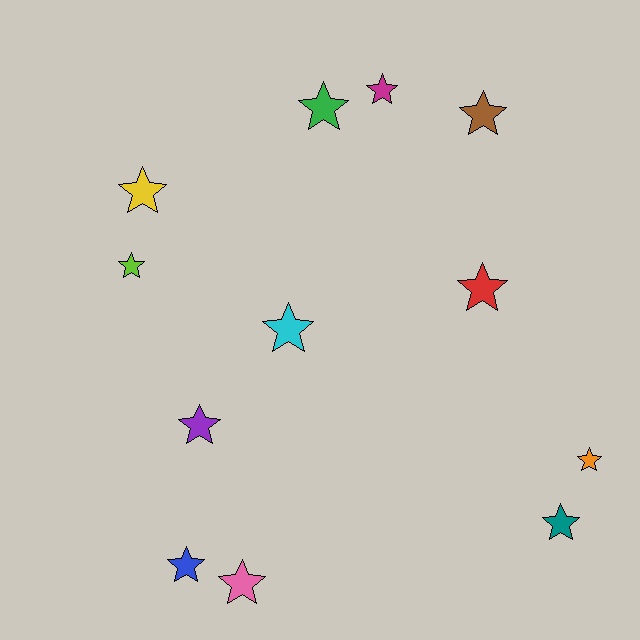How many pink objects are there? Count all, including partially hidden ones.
There is 1 pink object.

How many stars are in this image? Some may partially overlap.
There are 12 stars.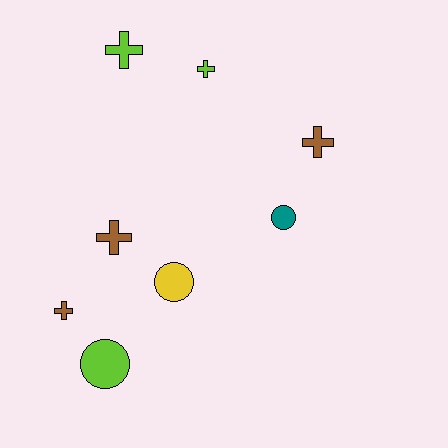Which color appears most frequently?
Brown, with 3 objects.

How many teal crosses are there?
There are no teal crosses.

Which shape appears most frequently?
Cross, with 5 objects.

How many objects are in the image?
There are 8 objects.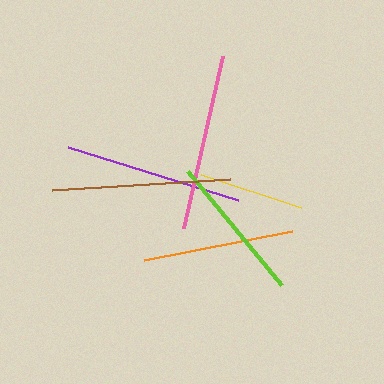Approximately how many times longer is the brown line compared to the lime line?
The brown line is approximately 1.2 times the length of the lime line.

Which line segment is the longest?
The purple line is the longest at approximately 178 pixels.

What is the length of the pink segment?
The pink segment is approximately 177 pixels long.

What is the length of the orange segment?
The orange segment is approximately 151 pixels long.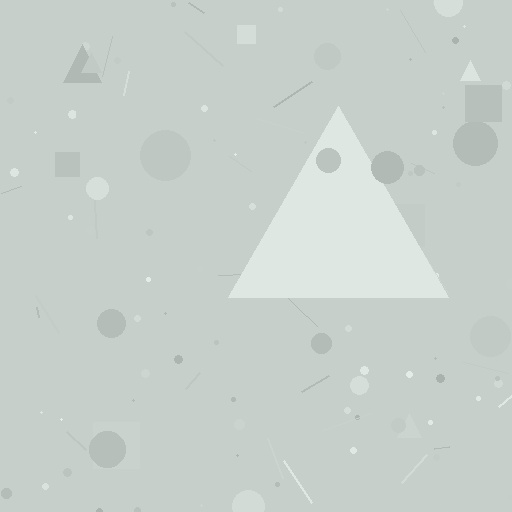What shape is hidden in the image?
A triangle is hidden in the image.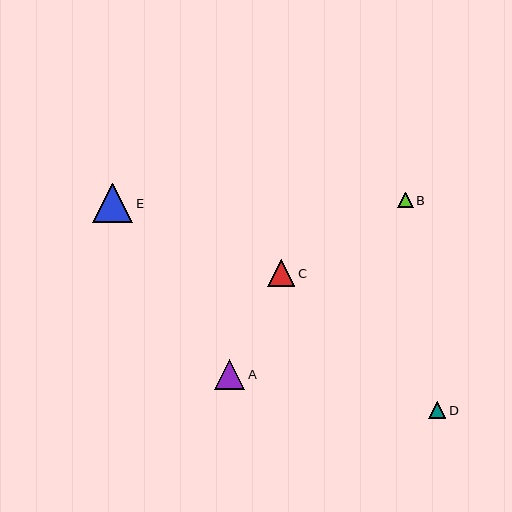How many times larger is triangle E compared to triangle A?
Triangle E is approximately 1.3 times the size of triangle A.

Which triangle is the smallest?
Triangle B is the smallest with a size of approximately 16 pixels.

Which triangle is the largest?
Triangle E is the largest with a size of approximately 40 pixels.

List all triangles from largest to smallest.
From largest to smallest: E, A, C, D, B.